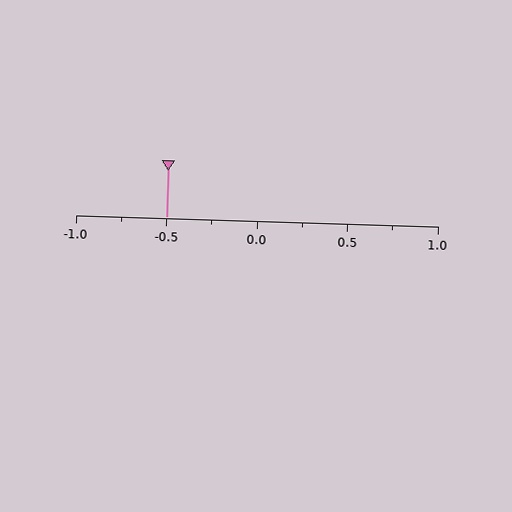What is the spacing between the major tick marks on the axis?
The major ticks are spaced 0.5 apart.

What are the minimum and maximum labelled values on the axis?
The axis runs from -1.0 to 1.0.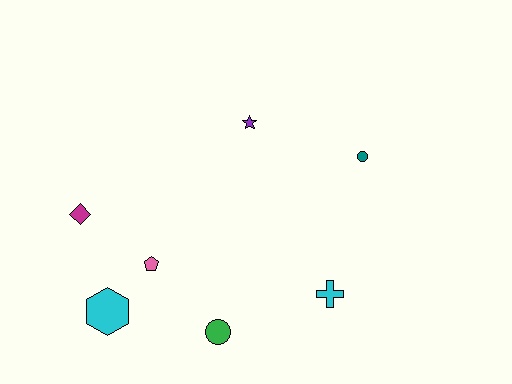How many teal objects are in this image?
There is 1 teal object.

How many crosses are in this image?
There is 1 cross.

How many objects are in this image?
There are 7 objects.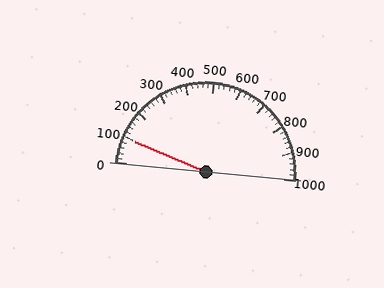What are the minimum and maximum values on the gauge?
The gauge ranges from 0 to 1000.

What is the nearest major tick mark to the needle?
The nearest major tick mark is 100.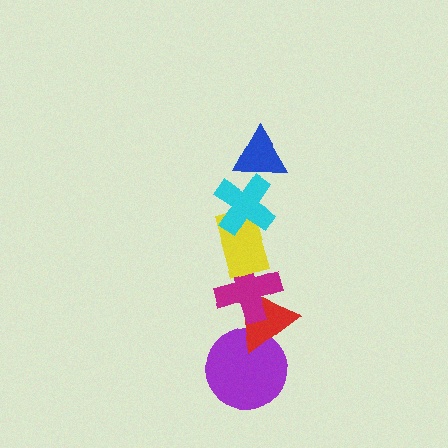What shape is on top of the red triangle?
The magenta cross is on top of the red triangle.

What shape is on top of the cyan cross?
The blue triangle is on top of the cyan cross.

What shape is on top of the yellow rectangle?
The cyan cross is on top of the yellow rectangle.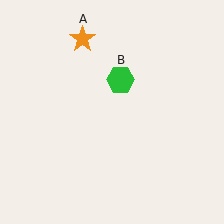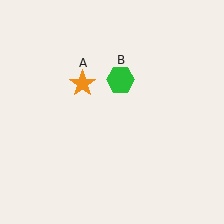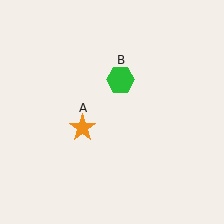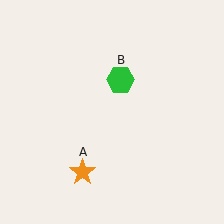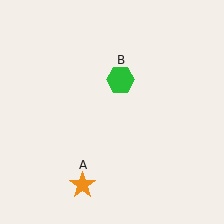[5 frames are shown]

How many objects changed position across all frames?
1 object changed position: orange star (object A).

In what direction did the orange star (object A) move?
The orange star (object A) moved down.